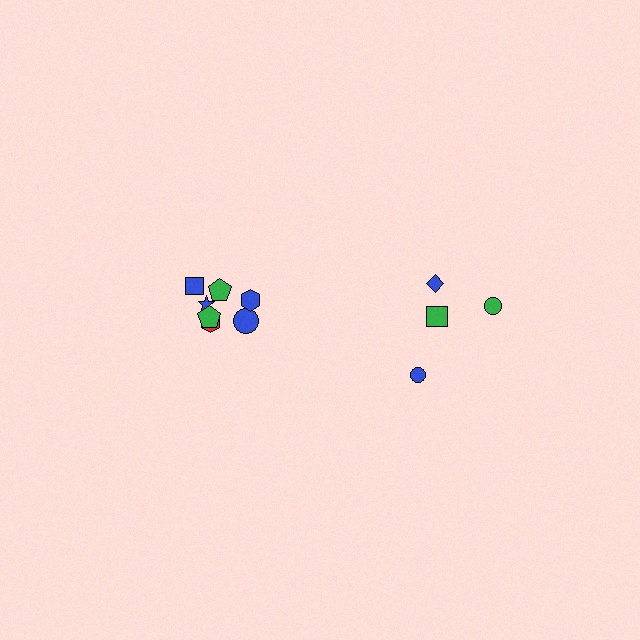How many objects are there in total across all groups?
There are 11 objects.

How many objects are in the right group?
There are 4 objects.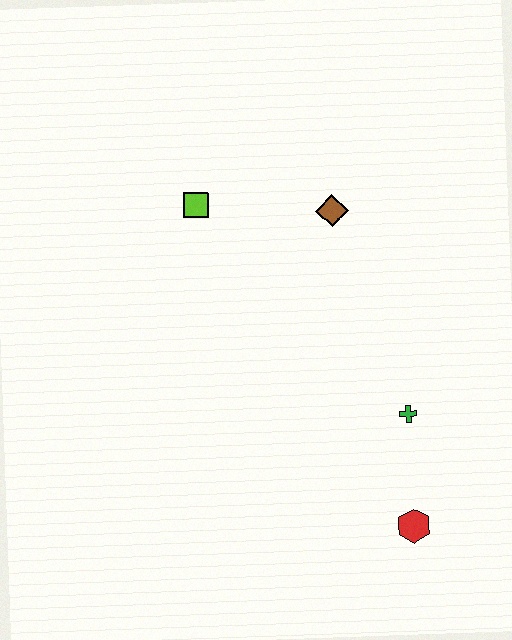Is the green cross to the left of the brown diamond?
No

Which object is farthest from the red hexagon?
The lime square is farthest from the red hexagon.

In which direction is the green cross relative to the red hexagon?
The green cross is above the red hexagon.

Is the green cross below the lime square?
Yes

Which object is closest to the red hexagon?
The green cross is closest to the red hexagon.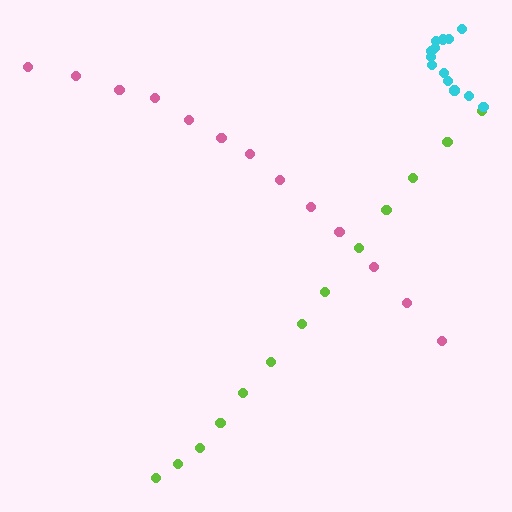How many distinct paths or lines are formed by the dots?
There are 3 distinct paths.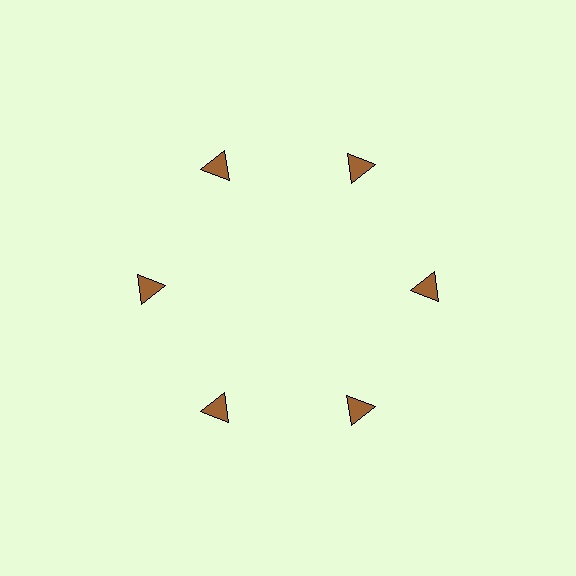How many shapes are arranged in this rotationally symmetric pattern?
There are 6 shapes, arranged in 6 groups of 1.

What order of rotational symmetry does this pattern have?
This pattern has 6-fold rotational symmetry.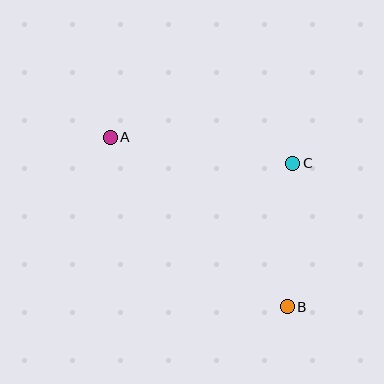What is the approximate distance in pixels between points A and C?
The distance between A and C is approximately 184 pixels.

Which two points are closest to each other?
Points B and C are closest to each other.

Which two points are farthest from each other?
Points A and B are farthest from each other.